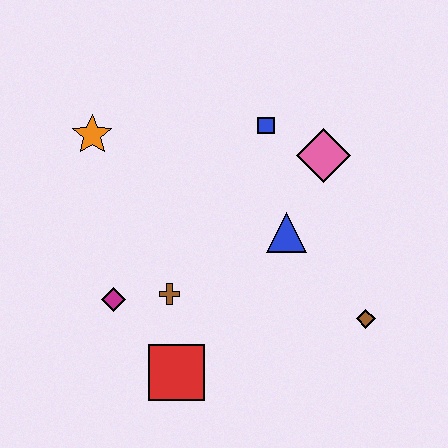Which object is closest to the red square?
The brown cross is closest to the red square.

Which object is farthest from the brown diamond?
The orange star is farthest from the brown diamond.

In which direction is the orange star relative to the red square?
The orange star is above the red square.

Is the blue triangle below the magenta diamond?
No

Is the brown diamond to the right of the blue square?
Yes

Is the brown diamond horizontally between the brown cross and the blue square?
No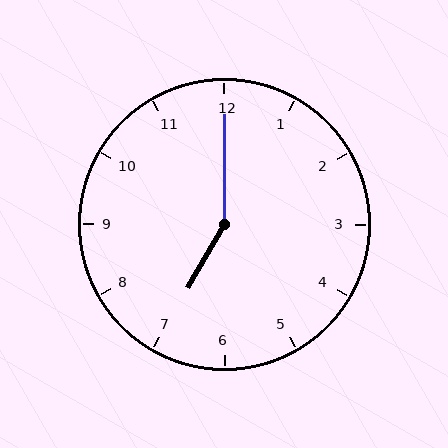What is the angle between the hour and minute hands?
Approximately 150 degrees.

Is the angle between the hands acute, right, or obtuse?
It is obtuse.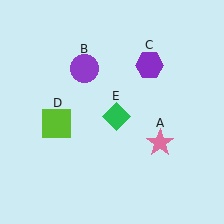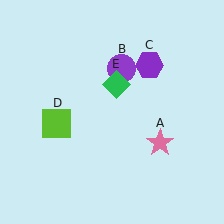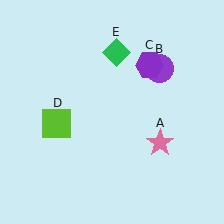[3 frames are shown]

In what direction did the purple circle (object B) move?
The purple circle (object B) moved right.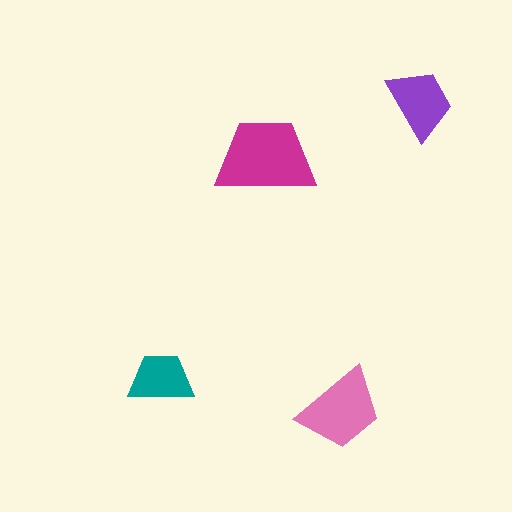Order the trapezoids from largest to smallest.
the magenta one, the pink one, the purple one, the teal one.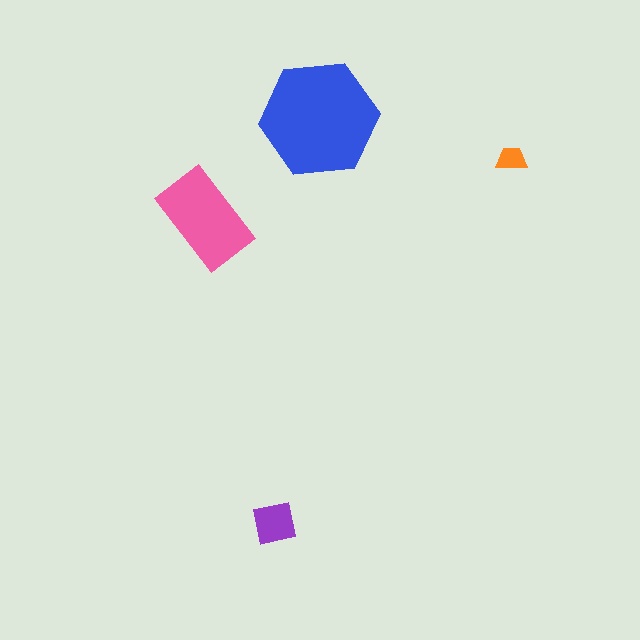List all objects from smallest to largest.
The orange trapezoid, the purple square, the pink rectangle, the blue hexagon.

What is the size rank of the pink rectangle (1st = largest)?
2nd.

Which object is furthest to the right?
The orange trapezoid is rightmost.